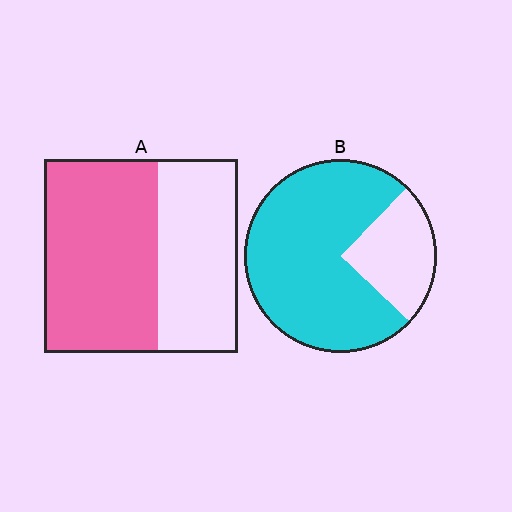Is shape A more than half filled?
Yes.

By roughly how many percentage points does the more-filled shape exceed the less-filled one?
By roughly 15 percentage points (B over A).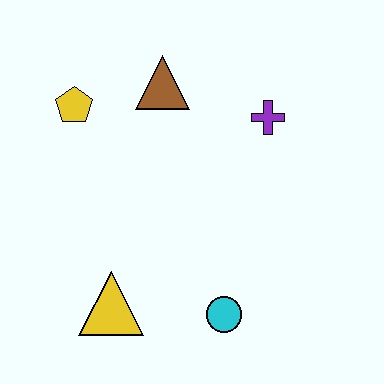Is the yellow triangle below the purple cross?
Yes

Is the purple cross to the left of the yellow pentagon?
No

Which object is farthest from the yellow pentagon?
The cyan circle is farthest from the yellow pentagon.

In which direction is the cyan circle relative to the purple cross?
The cyan circle is below the purple cross.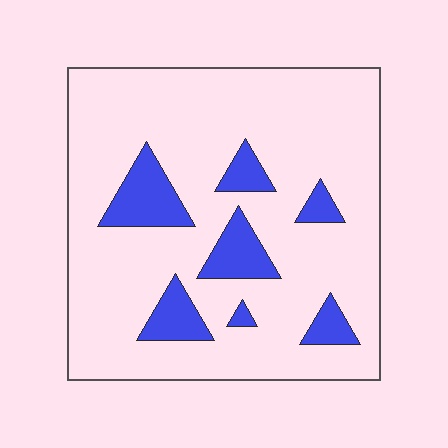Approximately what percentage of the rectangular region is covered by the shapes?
Approximately 15%.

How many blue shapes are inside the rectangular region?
7.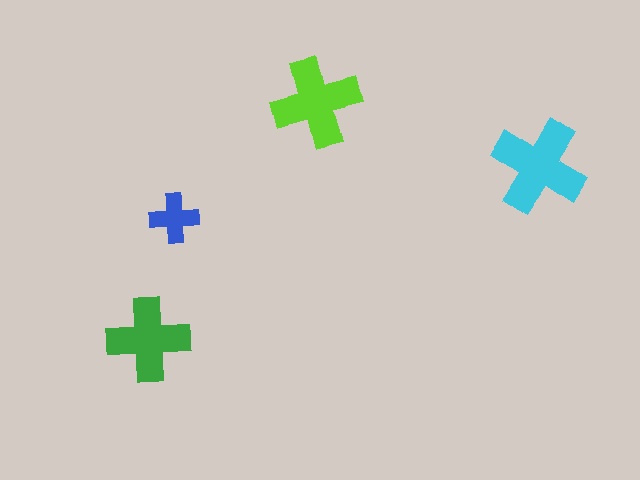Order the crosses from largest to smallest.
the cyan one, the lime one, the green one, the blue one.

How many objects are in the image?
There are 4 objects in the image.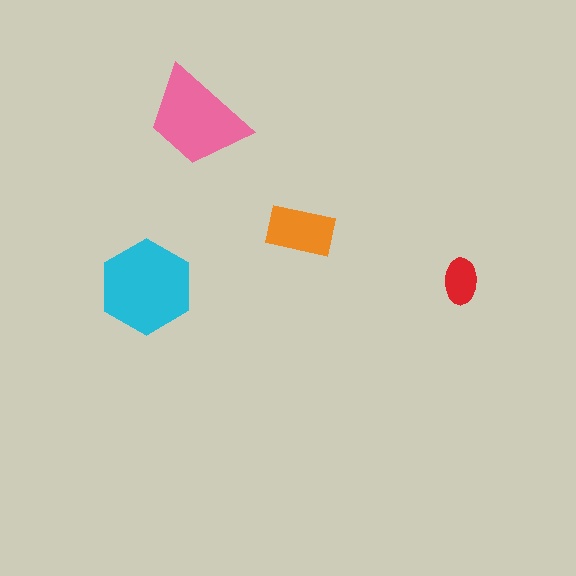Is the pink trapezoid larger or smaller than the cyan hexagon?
Smaller.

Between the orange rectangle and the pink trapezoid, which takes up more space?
The pink trapezoid.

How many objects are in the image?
There are 4 objects in the image.